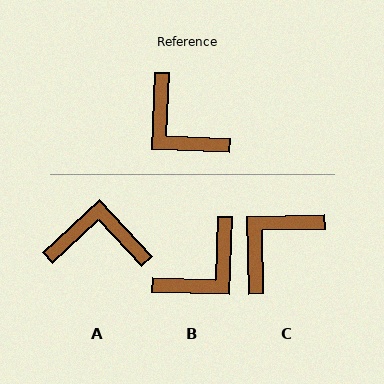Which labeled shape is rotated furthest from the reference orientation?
A, about 135 degrees away.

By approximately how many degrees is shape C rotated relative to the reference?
Approximately 87 degrees clockwise.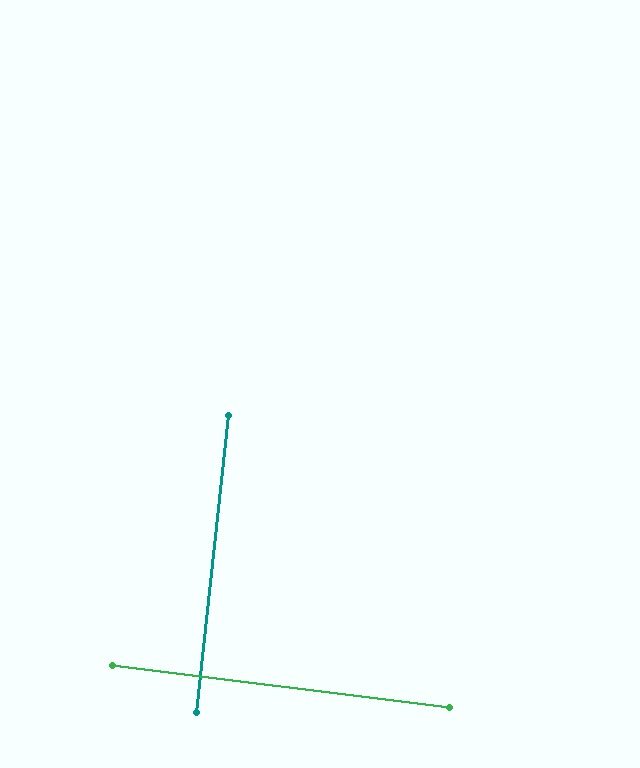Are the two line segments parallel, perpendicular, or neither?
Perpendicular — they meet at approximately 89°.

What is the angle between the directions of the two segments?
Approximately 89 degrees.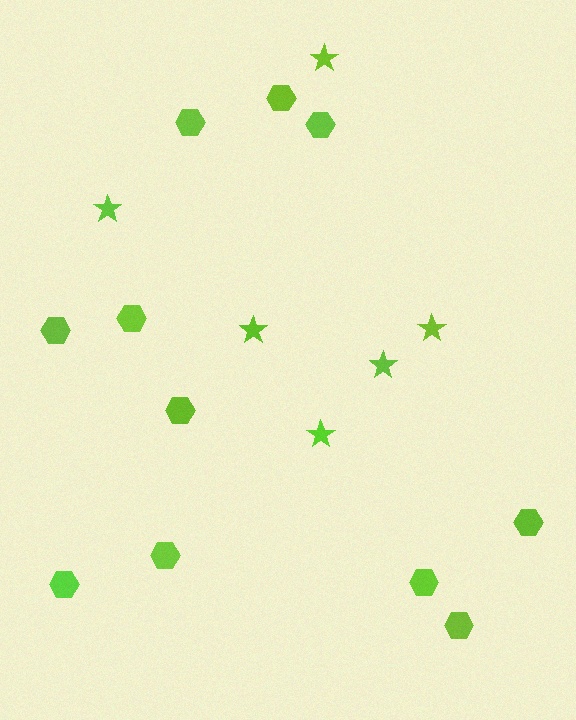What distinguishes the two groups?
There are 2 groups: one group of hexagons (11) and one group of stars (6).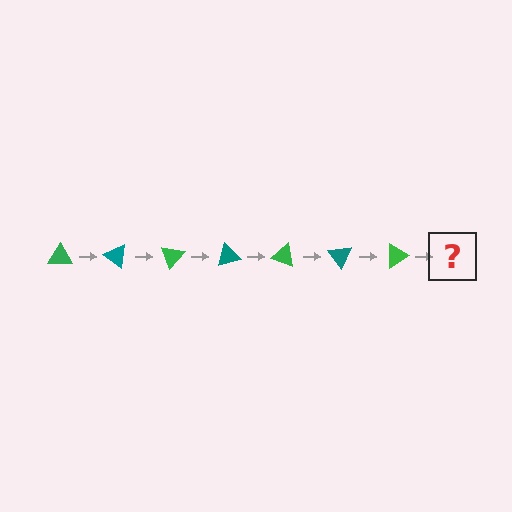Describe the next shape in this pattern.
It should be a teal triangle, rotated 245 degrees from the start.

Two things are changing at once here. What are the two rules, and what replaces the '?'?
The two rules are that it rotates 35 degrees each step and the color cycles through green and teal. The '?' should be a teal triangle, rotated 245 degrees from the start.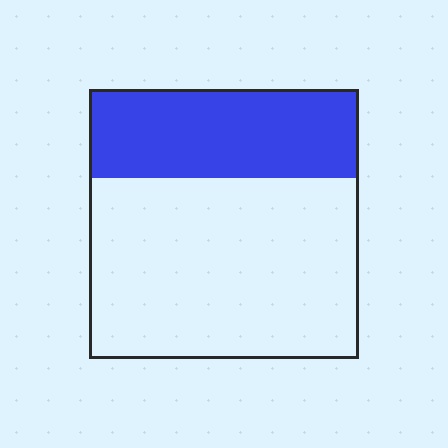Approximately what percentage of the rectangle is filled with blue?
Approximately 35%.